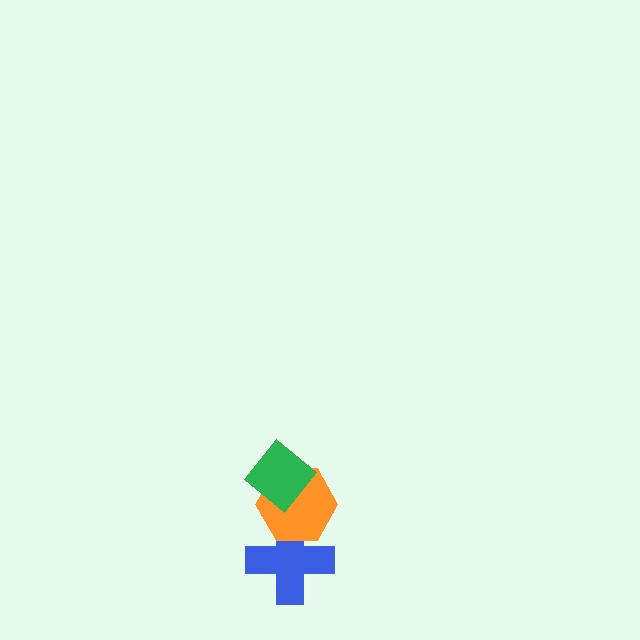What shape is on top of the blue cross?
The orange hexagon is on top of the blue cross.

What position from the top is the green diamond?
The green diamond is 1st from the top.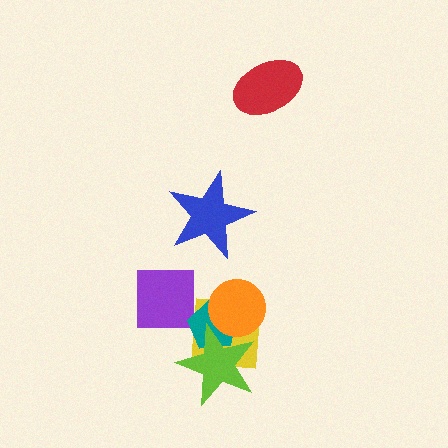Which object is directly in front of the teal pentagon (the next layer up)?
The orange circle is directly in front of the teal pentagon.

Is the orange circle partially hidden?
Yes, it is partially covered by another shape.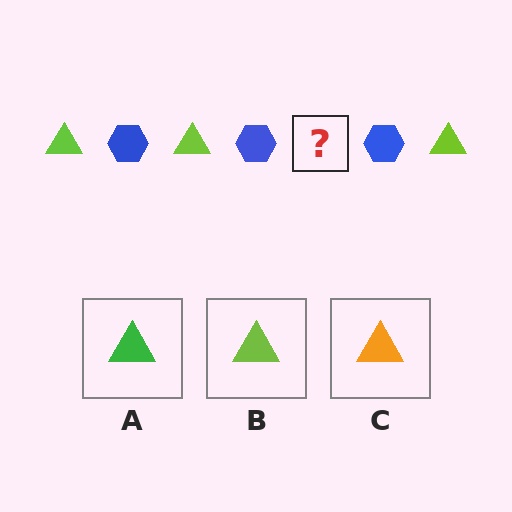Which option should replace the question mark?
Option B.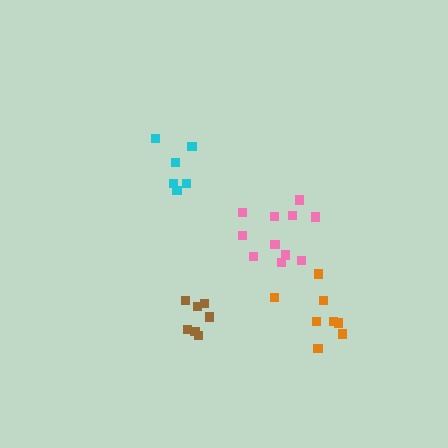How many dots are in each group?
Group 1: 11 dots, Group 2: 8 dots, Group 3: 7 dots, Group 4: 6 dots (32 total).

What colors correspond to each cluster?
The clusters are colored: pink, orange, brown, cyan.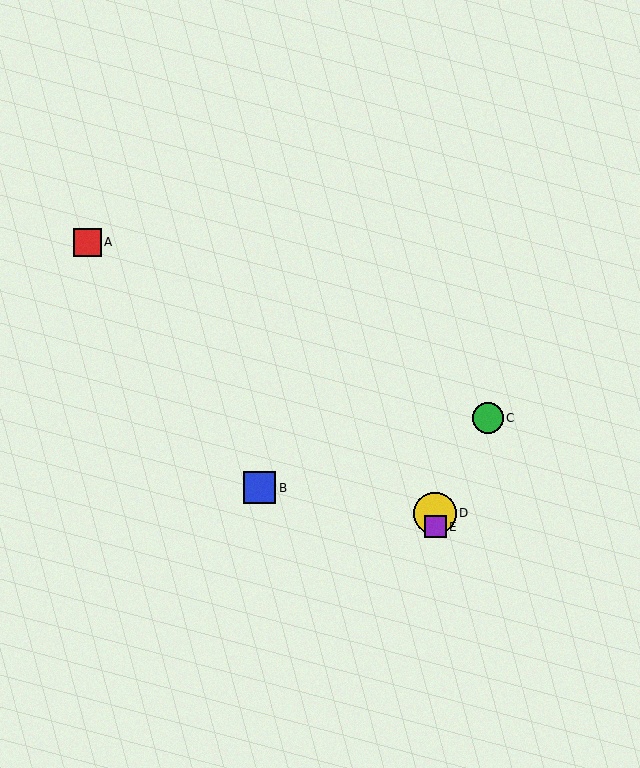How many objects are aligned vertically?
2 objects (D, E) are aligned vertically.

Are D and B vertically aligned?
No, D is at x≈435 and B is at x≈260.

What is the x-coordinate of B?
Object B is at x≈260.